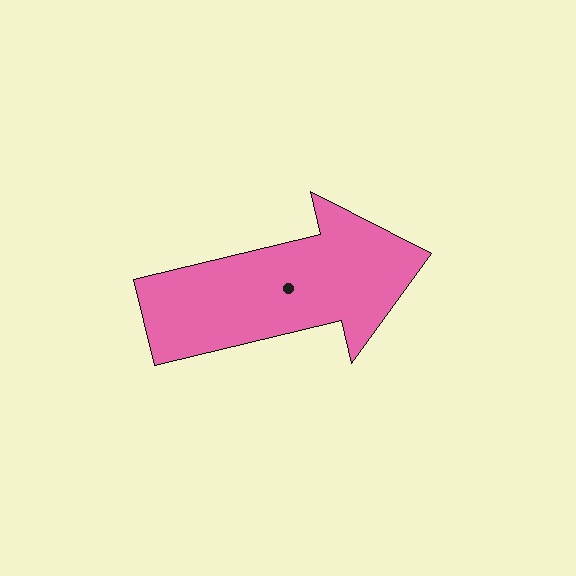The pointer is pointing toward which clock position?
Roughly 3 o'clock.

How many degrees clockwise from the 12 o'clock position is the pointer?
Approximately 76 degrees.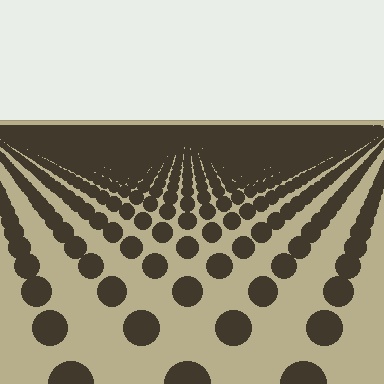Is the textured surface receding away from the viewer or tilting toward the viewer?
The surface is receding away from the viewer. Texture elements get smaller and denser toward the top.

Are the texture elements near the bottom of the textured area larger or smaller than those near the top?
Larger. Near the bottom, elements are closer to the viewer and appear at a bigger on-screen size.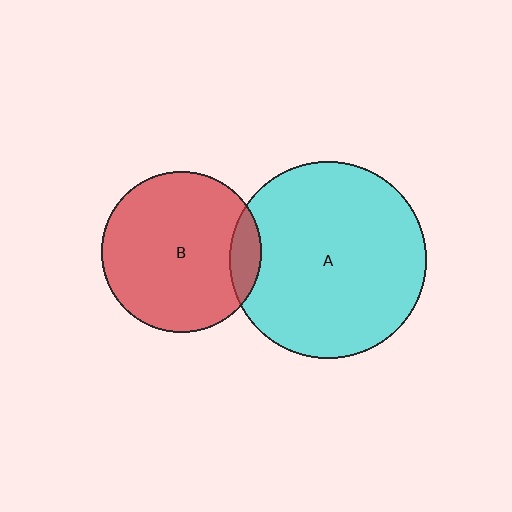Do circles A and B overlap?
Yes.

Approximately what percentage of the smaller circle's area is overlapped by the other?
Approximately 10%.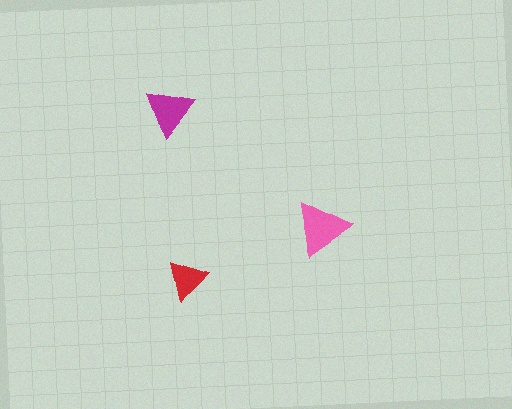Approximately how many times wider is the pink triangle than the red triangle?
About 1.5 times wider.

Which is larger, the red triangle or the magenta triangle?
The magenta one.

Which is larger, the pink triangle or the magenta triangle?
The pink one.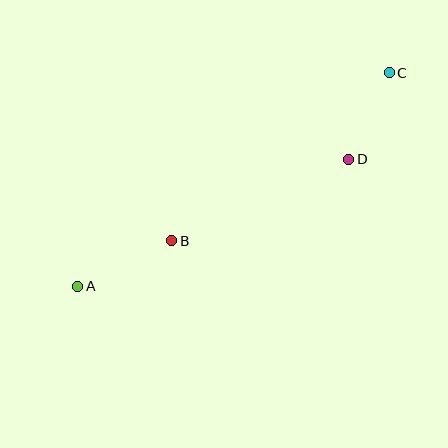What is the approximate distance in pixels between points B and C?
The distance between B and C is approximately 275 pixels.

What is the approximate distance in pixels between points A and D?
The distance between A and D is approximately 299 pixels.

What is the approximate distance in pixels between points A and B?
The distance between A and B is approximately 104 pixels.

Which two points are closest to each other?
Points C and D are closest to each other.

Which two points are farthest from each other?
Points A and C are farthest from each other.